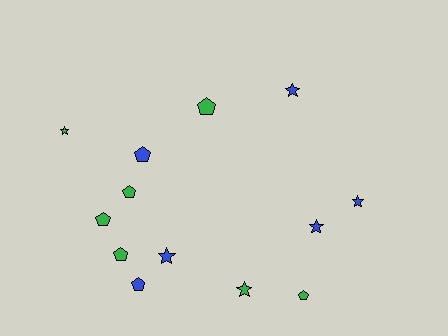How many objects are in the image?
There are 13 objects.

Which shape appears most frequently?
Pentagon, with 7 objects.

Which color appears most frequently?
Green, with 7 objects.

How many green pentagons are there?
There are 5 green pentagons.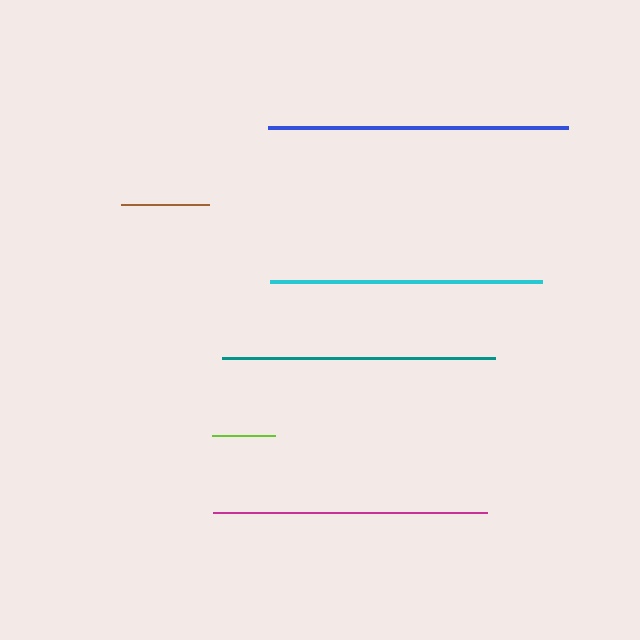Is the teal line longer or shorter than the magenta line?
The magenta line is longer than the teal line.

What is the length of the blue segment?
The blue segment is approximately 300 pixels long.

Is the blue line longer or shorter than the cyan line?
The blue line is longer than the cyan line.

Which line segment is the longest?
The blue line is the longest at approximately 300 pixels.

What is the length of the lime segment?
The lime segment is approximately 63 pixels long.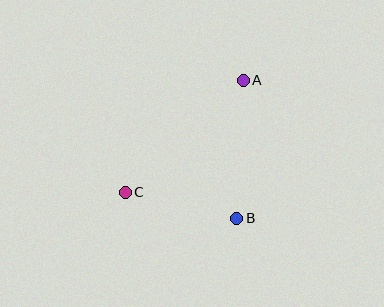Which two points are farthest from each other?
Points A and C are farthest from each other.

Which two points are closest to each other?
Points B and C are closest to each other.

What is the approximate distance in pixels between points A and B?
The distance between A and B is approximately 138 pixels.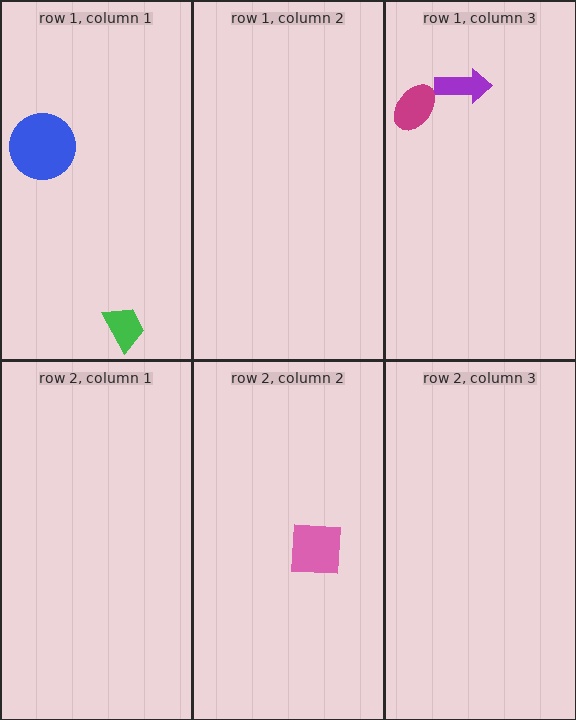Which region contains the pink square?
The row 2, column 2 region.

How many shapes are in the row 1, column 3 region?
2.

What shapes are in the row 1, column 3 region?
The purple arrow, the magenta ellipse.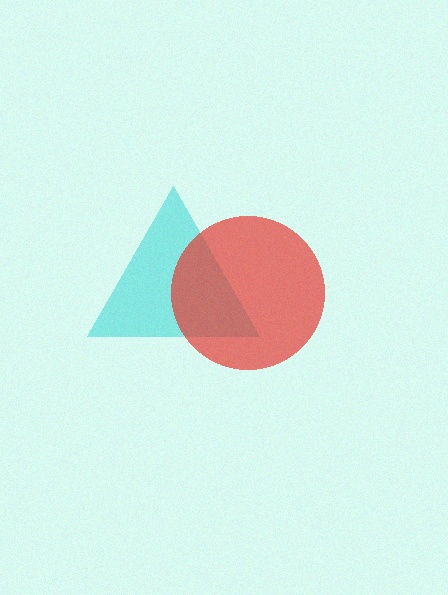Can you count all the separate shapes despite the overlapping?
Yes, there are 2 separate shapes.